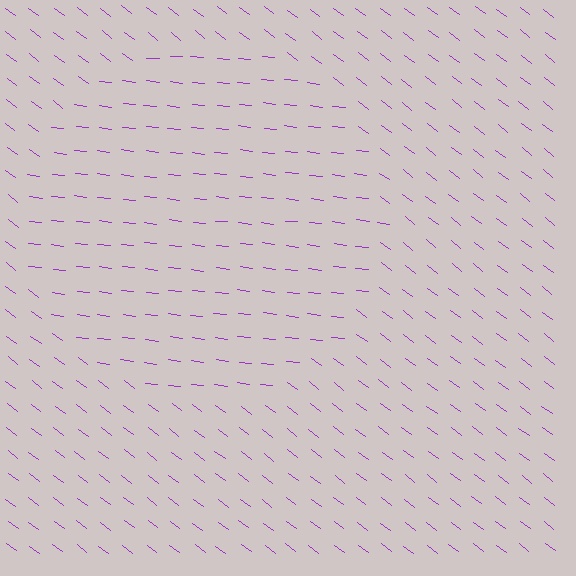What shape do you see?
I see a circle.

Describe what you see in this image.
The image is filled with small purple line segments. A circle region in the image has lines oriented differently from the surrounding lines, creating a visible texture boundary.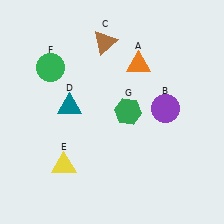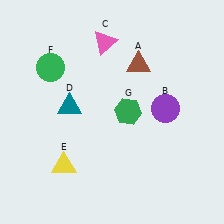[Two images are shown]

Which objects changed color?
A changed from orange to brown. C changed from brown to pink.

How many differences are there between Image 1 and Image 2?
There are 2 differences between the two images.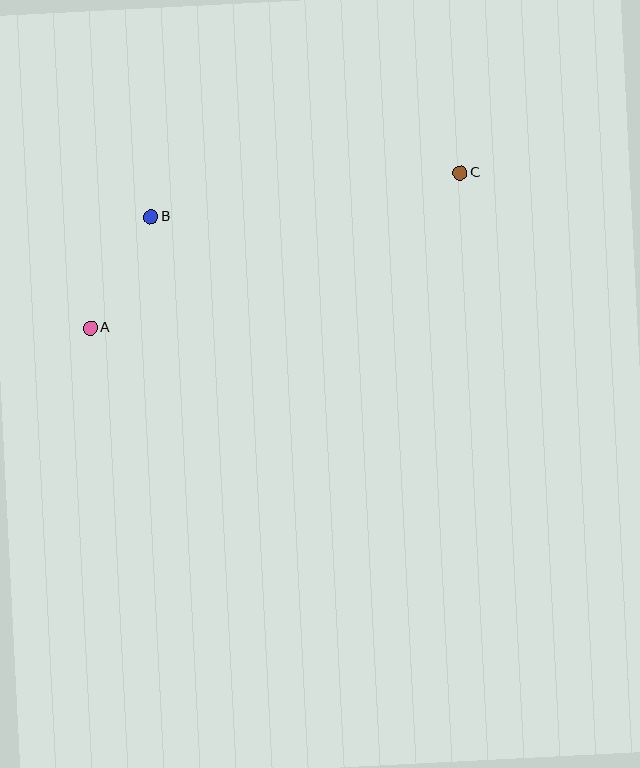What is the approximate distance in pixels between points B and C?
The distance between B and C is approximately 312 pixels.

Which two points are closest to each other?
Points A and B are closest to each other.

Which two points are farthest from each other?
Points A and C are farthest from each other.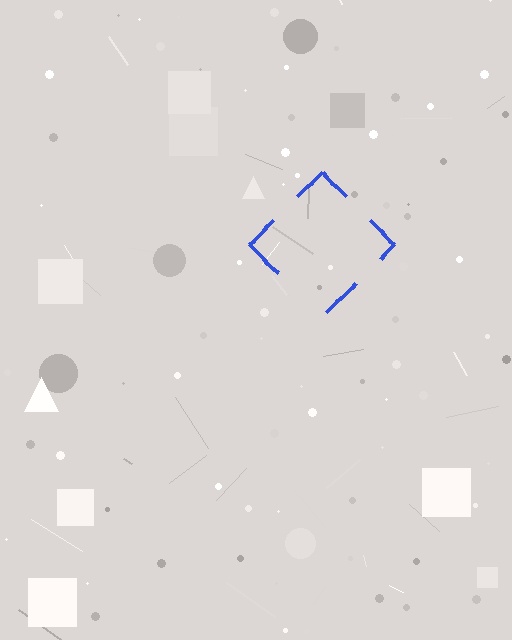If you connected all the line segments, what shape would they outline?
They would outline a diamond.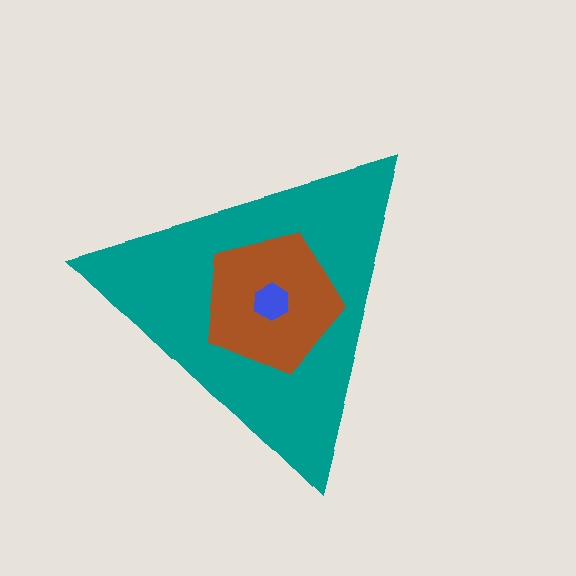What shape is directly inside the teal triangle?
The brown pentagon.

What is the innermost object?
The blue hexagon.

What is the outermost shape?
The teal triangle.